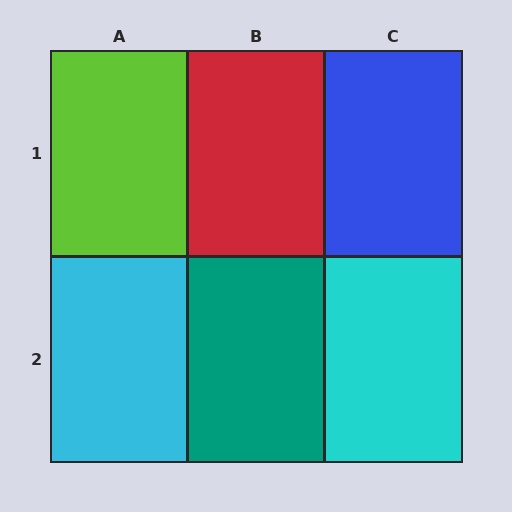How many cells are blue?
1 cell is blue.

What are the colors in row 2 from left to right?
Cyan, teal, cyan.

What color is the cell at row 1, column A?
Lime.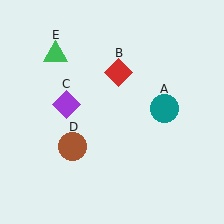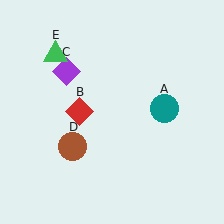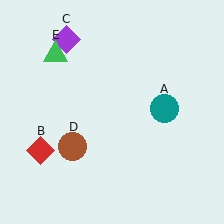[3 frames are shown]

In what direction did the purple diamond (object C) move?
The purple diamond (object C) moved up.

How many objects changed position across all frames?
2 objects changed position: red diamond (object B), purple diamond (object C).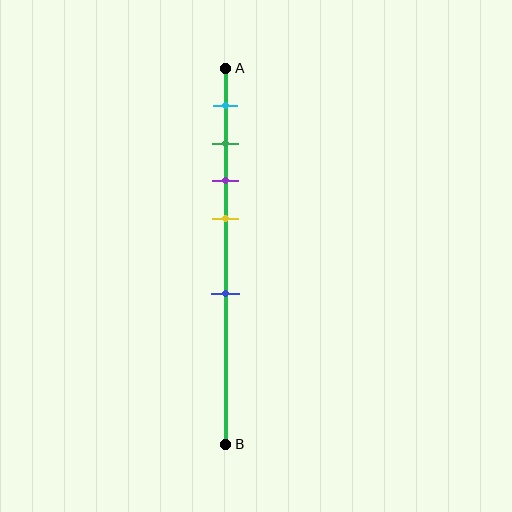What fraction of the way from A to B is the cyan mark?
The cyan mark is approximately 10% (0.1) of the way from A to B.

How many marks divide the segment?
There are 5 marks dividing the segment.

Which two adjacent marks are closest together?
The green and purple marks are the closest adjacent pair.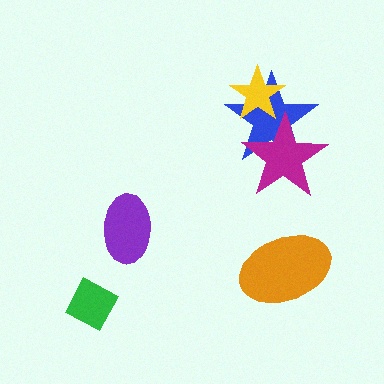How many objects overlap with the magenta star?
1 object overlaps with the magenta star.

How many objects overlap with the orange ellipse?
0 objects overlap with the orange ellipse.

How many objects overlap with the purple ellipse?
0 objects overlap with the purple ellipse.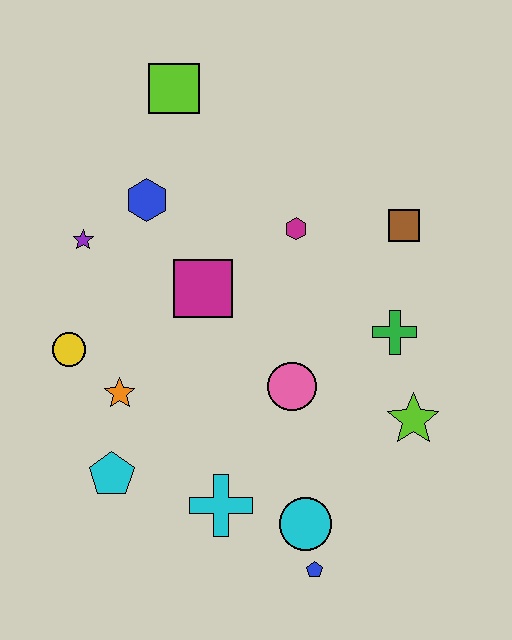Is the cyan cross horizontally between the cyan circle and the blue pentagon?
No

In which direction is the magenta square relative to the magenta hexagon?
The magenta square is to the left of the magenta hexagon.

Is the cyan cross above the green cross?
No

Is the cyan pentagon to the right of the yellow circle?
Yes